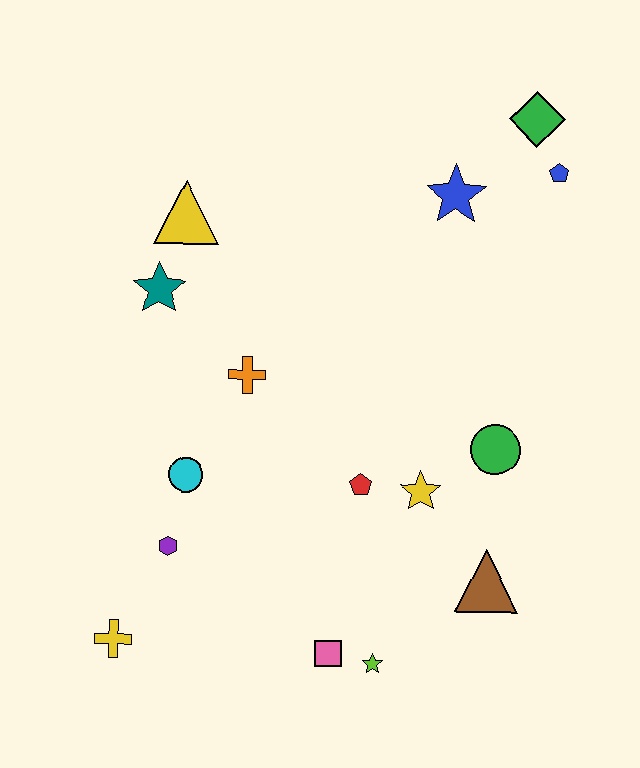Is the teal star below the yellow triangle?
Yes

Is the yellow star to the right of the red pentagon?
Yes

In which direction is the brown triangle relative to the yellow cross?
The brown triangle is to the right of the yellow cross.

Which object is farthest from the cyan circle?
The green diamond is farthest from the cyan circle.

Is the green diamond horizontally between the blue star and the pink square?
No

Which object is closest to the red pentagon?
The yellow star is closest to the red pentagon.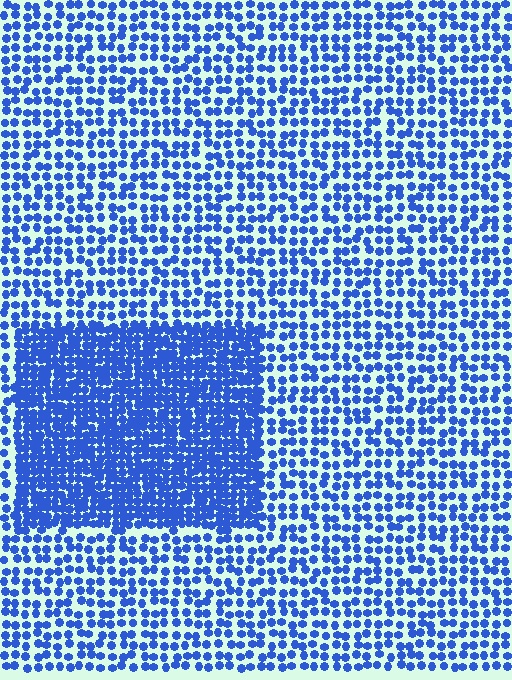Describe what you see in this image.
The image contains small blue elements arranged at two different densities. A rectangle-shaped region is visible where the elements are more densely packed than the surrounding area.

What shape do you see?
I see a rectangle.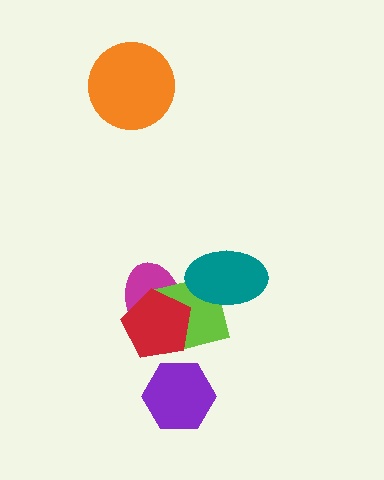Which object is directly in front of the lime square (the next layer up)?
The teal ellipse is directly in front of the lime square.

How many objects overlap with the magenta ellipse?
2 objects overlap with the magenta ellipse.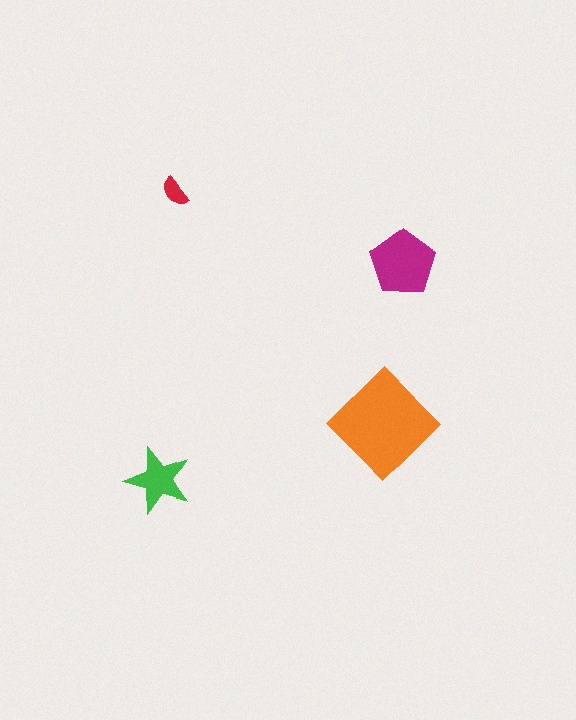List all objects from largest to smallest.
The orange diamond, the magenta pentagon, the green star, the red semicircle.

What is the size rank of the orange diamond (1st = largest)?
1st.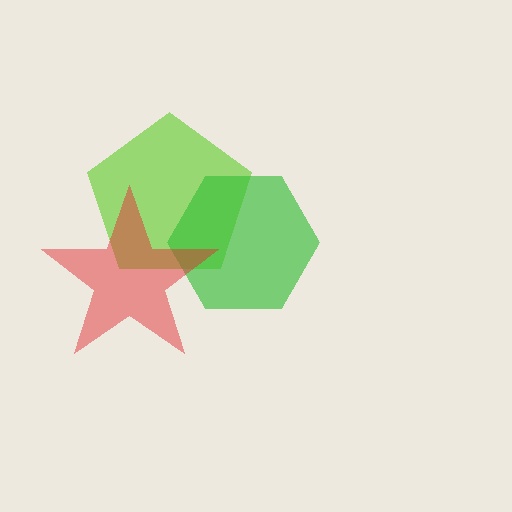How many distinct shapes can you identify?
There are 3 distinct shapes: a lime pentagon, a green hexagon, a red star.